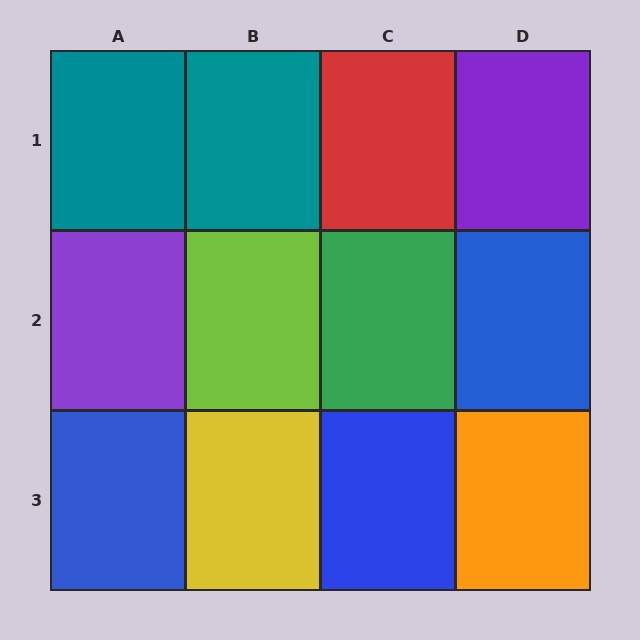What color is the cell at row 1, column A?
Teal.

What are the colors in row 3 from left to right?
Blue, yellow, blue, orange.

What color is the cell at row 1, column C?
Red.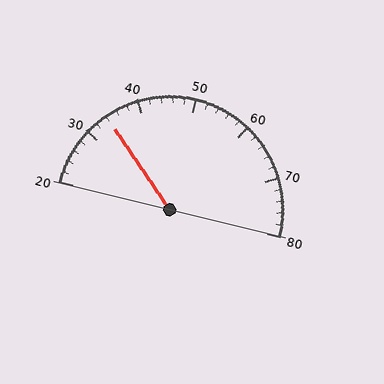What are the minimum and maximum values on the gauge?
The gauge ranges from 20 to 80.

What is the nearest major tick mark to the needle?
The nearest major tick mark is 30.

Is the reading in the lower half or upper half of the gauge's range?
The reading is in the lower half of the range (20 to 80).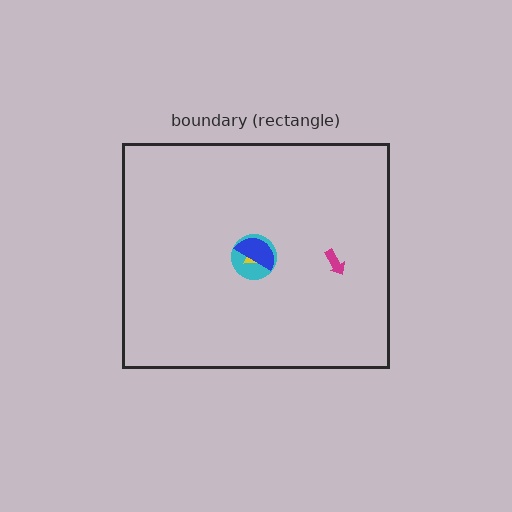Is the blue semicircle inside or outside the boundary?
Inside.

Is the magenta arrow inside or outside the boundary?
Inside.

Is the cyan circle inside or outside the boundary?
Inside.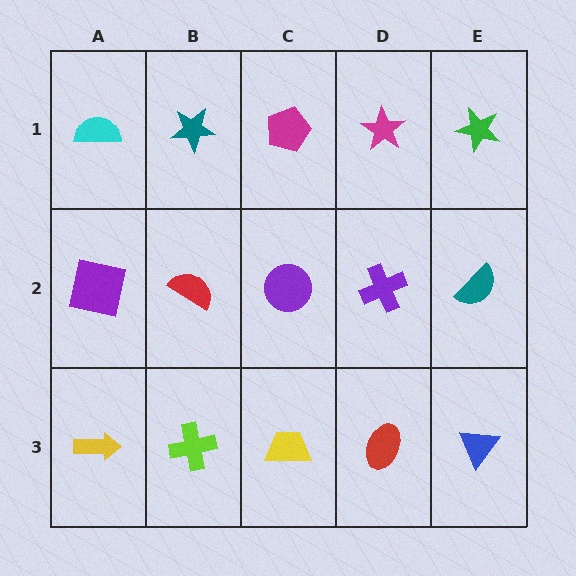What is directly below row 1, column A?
A purple square.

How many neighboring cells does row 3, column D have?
3.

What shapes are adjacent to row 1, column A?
A purple square (row 2, column A), a teal star (row 1, column B).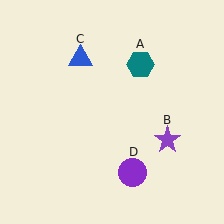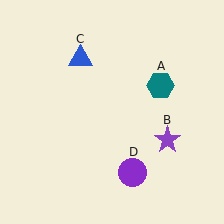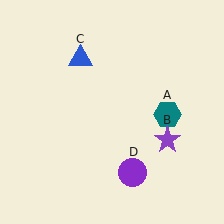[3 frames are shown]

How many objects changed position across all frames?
1 object changed position: teal hexagon (object A).